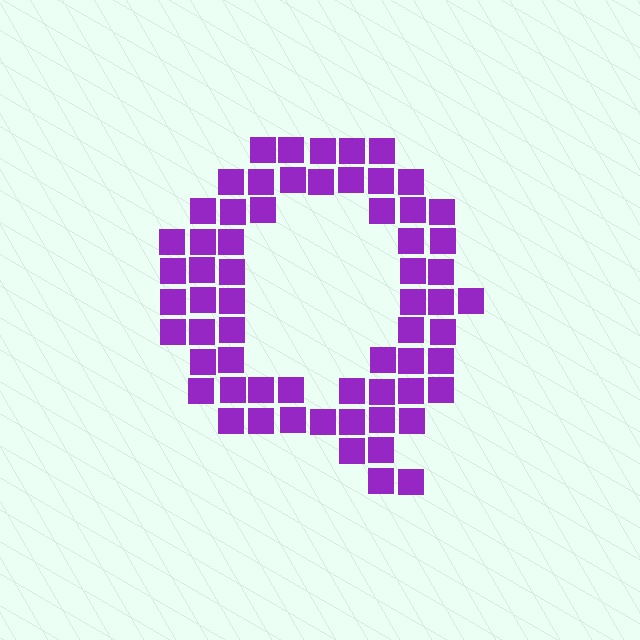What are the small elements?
The small elements are squares.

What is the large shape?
The large shape is the letter Q.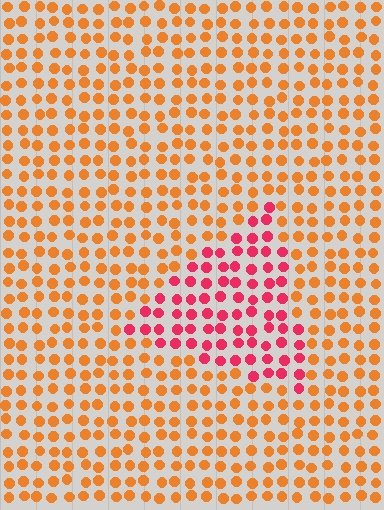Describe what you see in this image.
The image is filled with small orange elements in a uniform arrangement. A triangle-shaped region is visible where the elements are tinted to a slightly different hue, forming a subtle color boundary.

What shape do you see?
I see a triangle.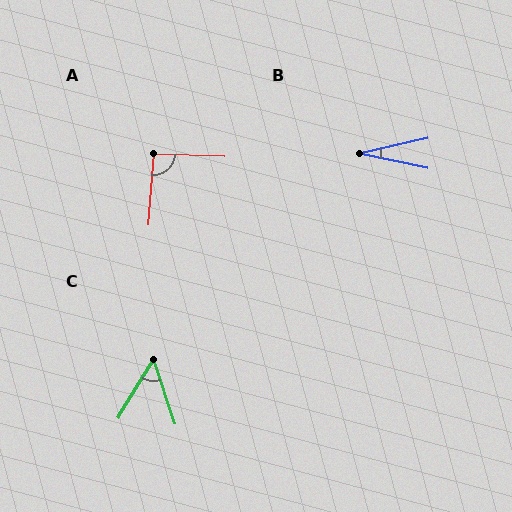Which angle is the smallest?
B, at approximately 25 degrees.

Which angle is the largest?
A, at approximately 93 degrees.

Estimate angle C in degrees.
Approximately 50 degrees.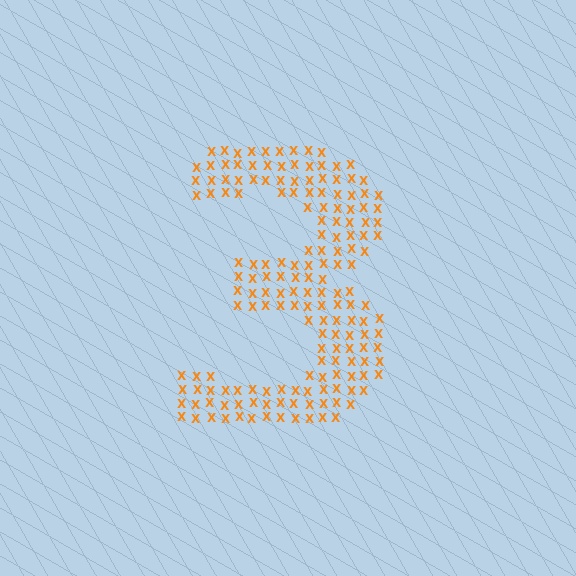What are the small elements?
The small elements are letter X's.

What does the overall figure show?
The overall figure shows the digit 3.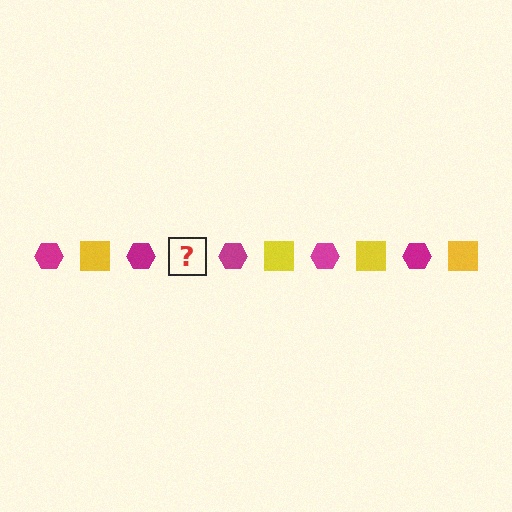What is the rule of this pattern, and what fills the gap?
The rule is that the pattern alternates between magenta hexagon and yellow square. The gap should be filled with a yellow square.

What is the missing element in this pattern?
The missing element is a yellow square.